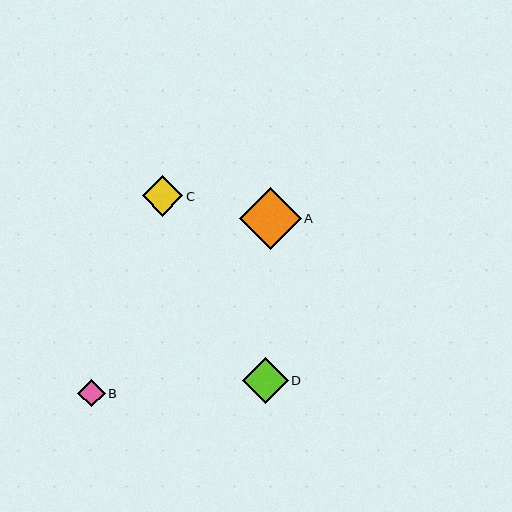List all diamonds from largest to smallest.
From largest to smallest: A, D, C, B.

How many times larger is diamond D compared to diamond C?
Diamond D is approximately 1.1 times the size of diamond C.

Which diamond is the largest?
Diamond A is the largest with a size of approximately 61 pixels.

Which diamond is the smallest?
Diamond B is the smallest with a size of approximately 28 pixels.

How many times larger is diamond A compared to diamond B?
Diamond A is approximately 2.2 times the size of diamond B.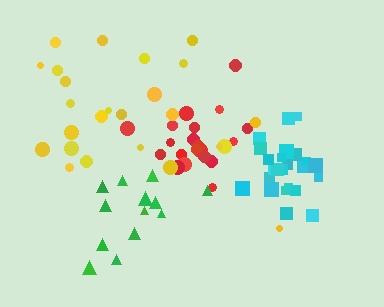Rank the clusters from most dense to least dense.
cyan, red, green, yellow.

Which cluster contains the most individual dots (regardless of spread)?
Yellow (27).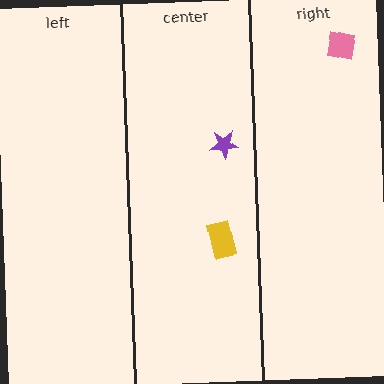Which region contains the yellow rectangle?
The center region.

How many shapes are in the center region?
2.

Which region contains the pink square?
The right region.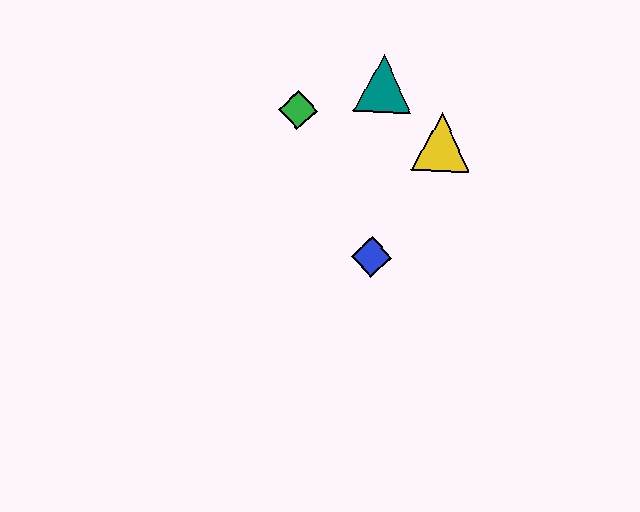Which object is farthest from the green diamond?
The blue diamond is farthest from the green diamond.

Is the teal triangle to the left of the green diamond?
No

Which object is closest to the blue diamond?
The yellow triangle is closest to the blue diamond.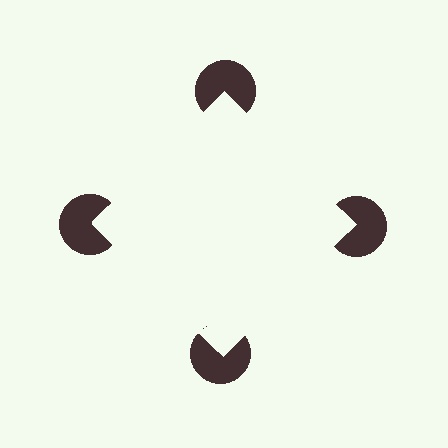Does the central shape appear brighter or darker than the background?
It typically appears slightly brighter than the background, even though no actual brightness change is drawn.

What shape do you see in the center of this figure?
An illusory square — its edges are inferred from the aligned wedge cuts in the pac-man discs, not physically drawn.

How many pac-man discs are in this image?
There are 4 — one at each vertex of the illusory square.